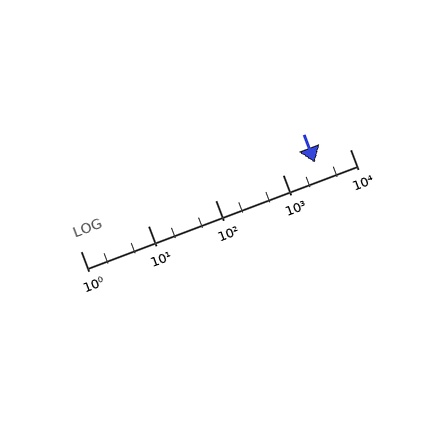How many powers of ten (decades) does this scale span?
The scale spans 4 decades, from 1 to 10000.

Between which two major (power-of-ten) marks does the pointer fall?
The pointer is between 1000 and 10000.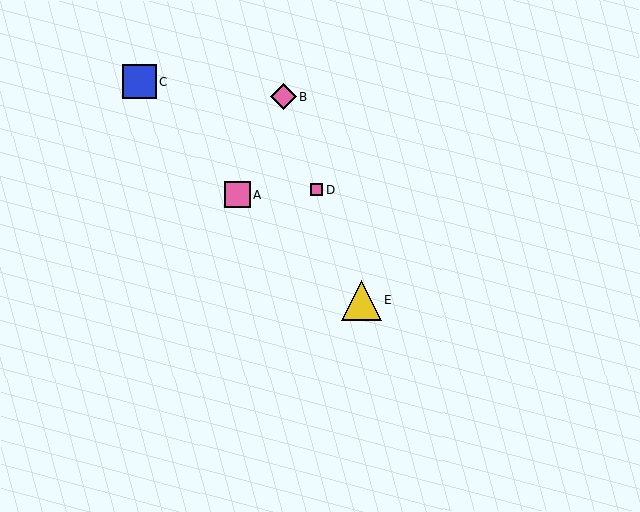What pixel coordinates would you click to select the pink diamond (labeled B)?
Click at (284, 97) to select the pink diamond B.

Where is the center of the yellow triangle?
The center of the yellow triangle is at (362, 300).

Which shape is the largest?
The yellow triangle (labeled E) is the largest.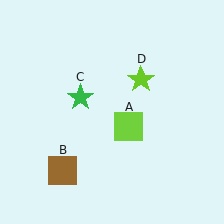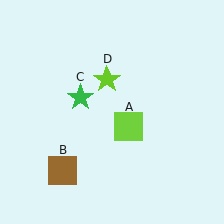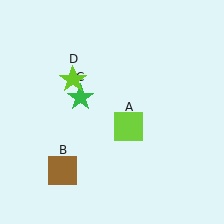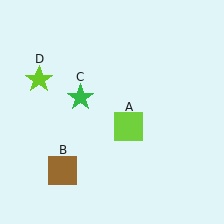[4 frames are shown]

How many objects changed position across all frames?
1 object changed position: lime star (object D).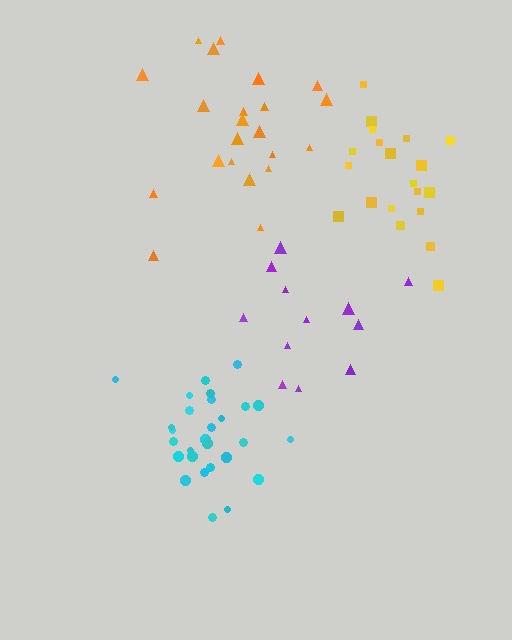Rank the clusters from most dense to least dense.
cyan, yellow, orange, purple.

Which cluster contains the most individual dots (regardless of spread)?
Cyan (29).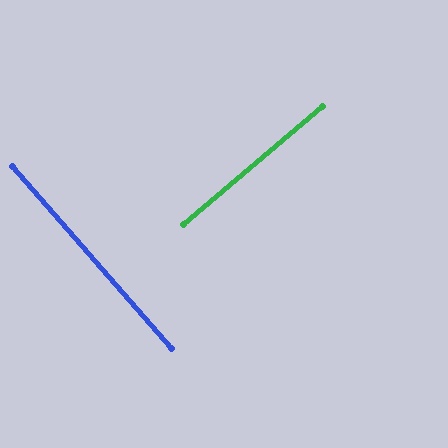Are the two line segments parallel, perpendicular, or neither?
Perpendicular — they meet at approximately 89°.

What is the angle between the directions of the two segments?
Approximately 89 degrees.